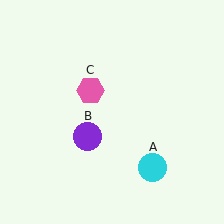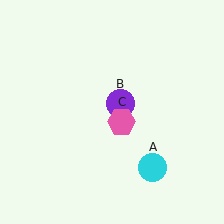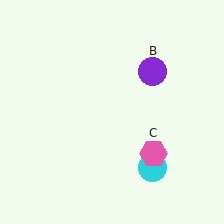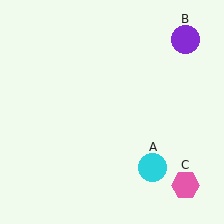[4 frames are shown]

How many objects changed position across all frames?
2 objects changed position: purple circle (object B), pink hexagon (object C).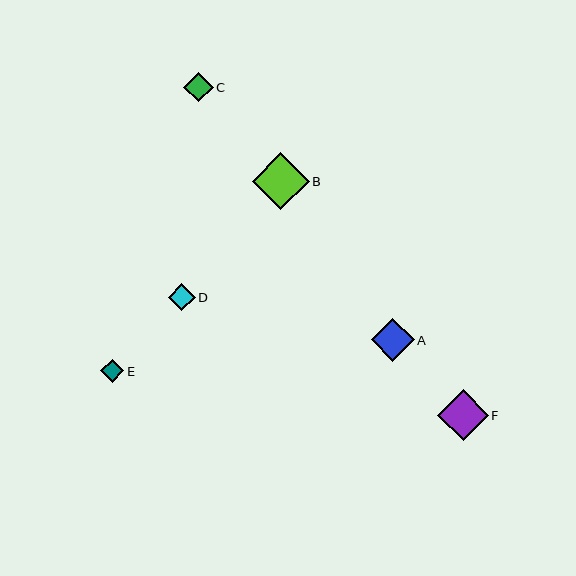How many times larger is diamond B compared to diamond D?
Diamond B is approximately 2.1 times the size of diamond D.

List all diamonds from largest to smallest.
From largest to smallest: B, F, A, C, D, E.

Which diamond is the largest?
Diamond B is the largest with a size of approximately 57 pixels.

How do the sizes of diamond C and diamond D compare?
Diamond C and diamond D are approximately the same size.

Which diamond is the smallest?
Diamond E is the smallest with a size of approximately 23 pixels.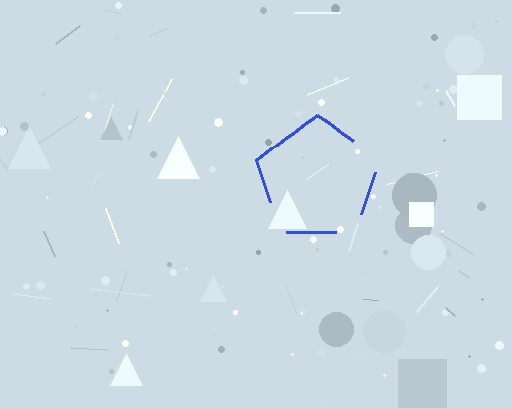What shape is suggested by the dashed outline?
The dashed outline suggests a pentagon.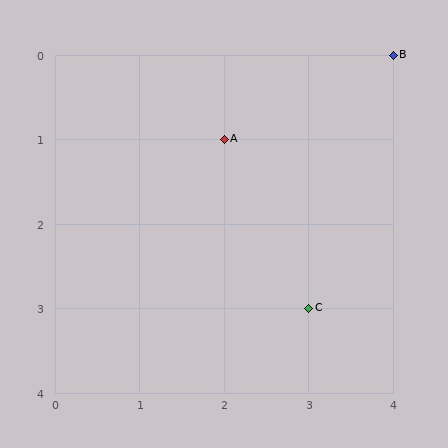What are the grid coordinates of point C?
Point C is at grid coordinates (3, 3).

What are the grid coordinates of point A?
Point A is at grid coordinates (2, 1).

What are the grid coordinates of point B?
Point B is at grid coordinates (4, 0).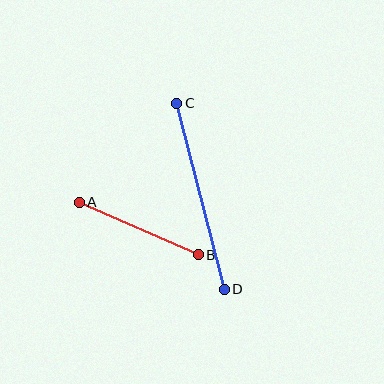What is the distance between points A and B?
The distance is approximately 130 pixels.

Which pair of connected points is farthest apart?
Points C and D are farthest apart.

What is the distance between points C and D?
The distance is approximately 192 pixels.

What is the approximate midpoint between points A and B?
The midpoint is at approximately (139, 229) pixels.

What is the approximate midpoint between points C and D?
The midpoint is at approximately (200, 196) pixels.